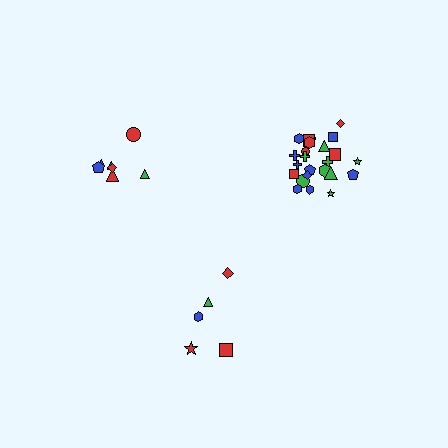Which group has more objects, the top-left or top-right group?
The top-right group.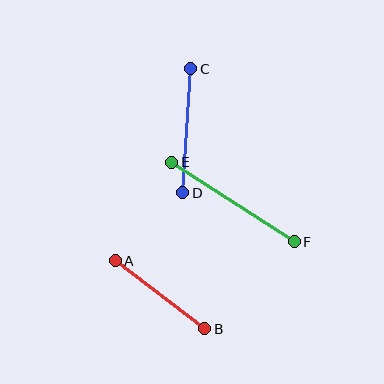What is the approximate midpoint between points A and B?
The midpoint is at approximately (160, 295) pixels.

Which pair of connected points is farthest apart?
Points E and F are farthest apart.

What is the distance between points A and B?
The distance is approximately 112 pixels.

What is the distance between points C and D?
The distance is approximately 124 pixels.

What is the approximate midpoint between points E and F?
The midpoint is at approximately (233, 202) pixels.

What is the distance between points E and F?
The distance is approximately 146 pixels.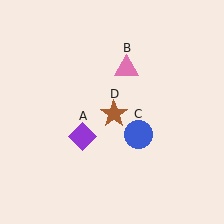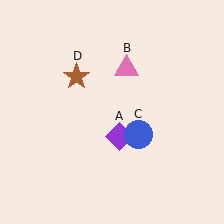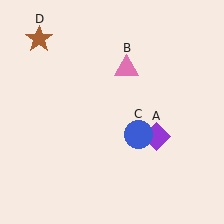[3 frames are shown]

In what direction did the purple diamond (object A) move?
The purple diamond (object A) moved right.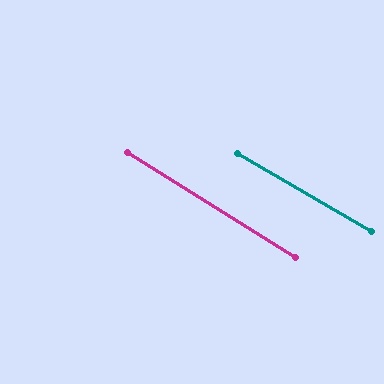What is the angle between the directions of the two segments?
Approximately 2 degrees.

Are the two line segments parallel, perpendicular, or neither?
Parallel — their directions differ by only 1.8°.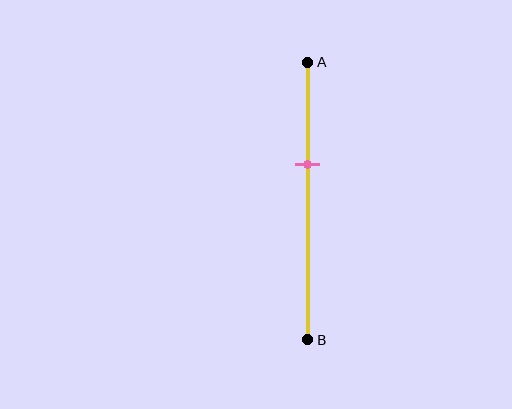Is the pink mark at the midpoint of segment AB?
No, the mark is at about 35% from A, not at the 50% midpoint.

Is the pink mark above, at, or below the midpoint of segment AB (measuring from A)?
The pink mark is above the midpoint of segment AB.